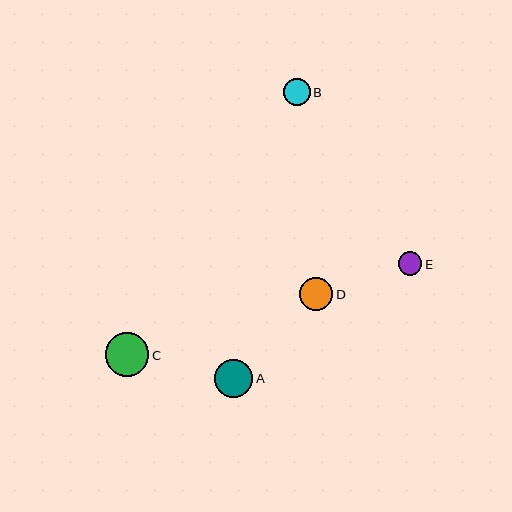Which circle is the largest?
Circle C is the largest with a size of approximately 43 pixels.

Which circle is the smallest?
Circle E is the smallest with a size of approximately 24 pixels.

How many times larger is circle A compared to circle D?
Circle A is approximately 1.1 times the size of circle D.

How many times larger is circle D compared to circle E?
Circle D is approximately 1.4 times the size of circle E.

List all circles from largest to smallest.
From largest to smallest: C, A, D, B, E.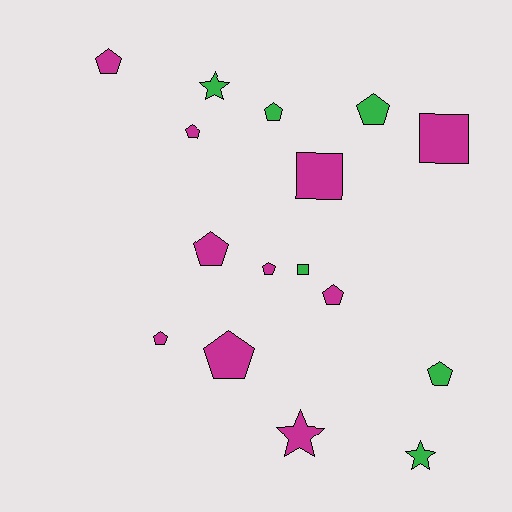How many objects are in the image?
There are 16 objects.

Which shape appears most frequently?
Pentagon, with 10 objects.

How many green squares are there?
There is 1 green square.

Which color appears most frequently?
Magenta, with 10 objects.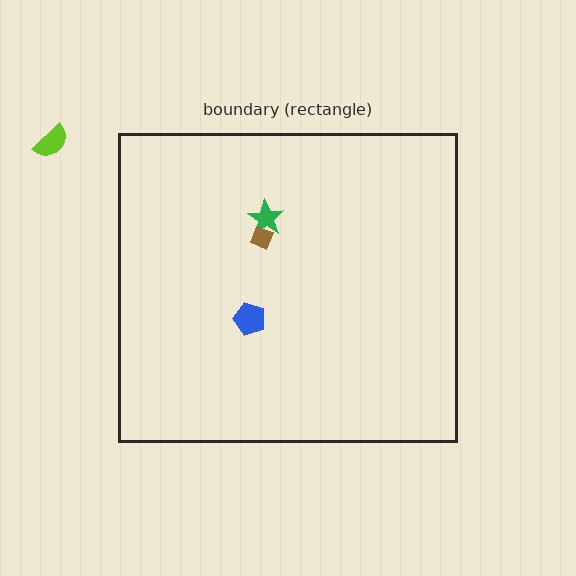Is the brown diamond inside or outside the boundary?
Inside.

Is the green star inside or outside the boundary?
Inside.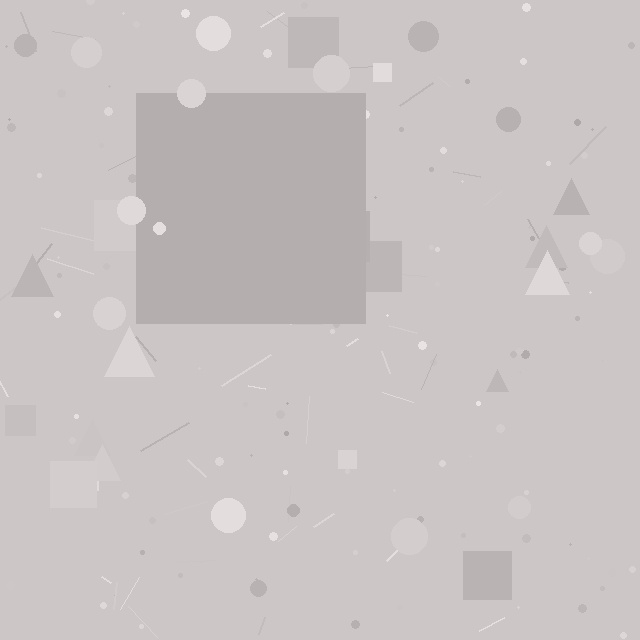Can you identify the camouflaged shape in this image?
The camouflaged shape is a square.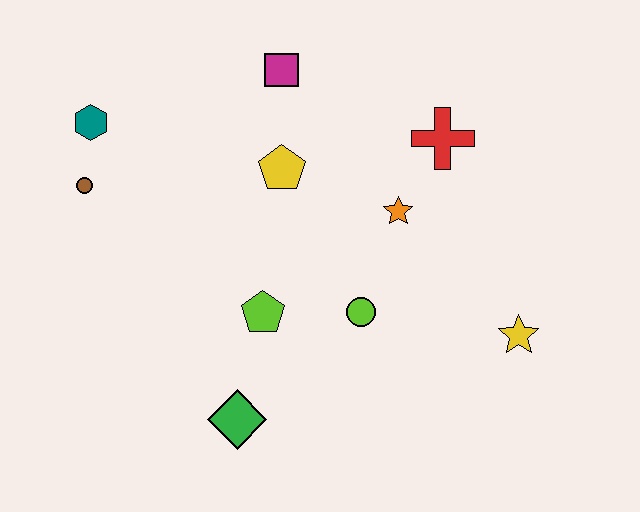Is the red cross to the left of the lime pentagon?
No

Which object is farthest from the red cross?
The brown circle is farthest from the red cross.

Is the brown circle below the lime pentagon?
No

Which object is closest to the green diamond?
The lime pentagon is closest to the green diamond.